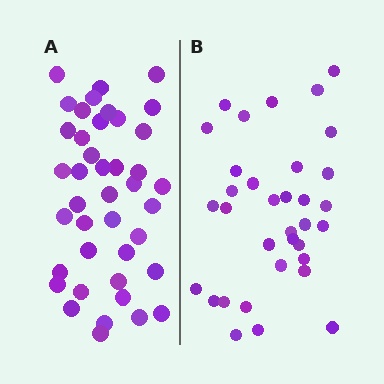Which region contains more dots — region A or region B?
Region A (the left region) has more dots.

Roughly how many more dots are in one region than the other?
Region A has roughly 8 or so more dots than region B.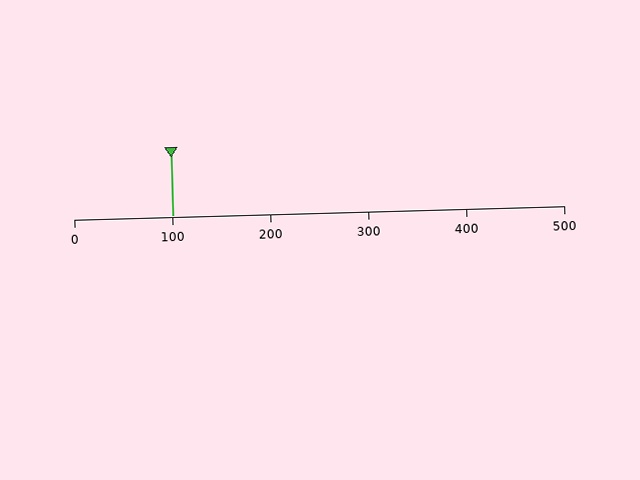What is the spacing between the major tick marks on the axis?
The major ticks are spaced 100 apart.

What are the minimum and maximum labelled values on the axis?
The axis runs from 0 to 500.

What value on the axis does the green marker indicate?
The marker indicates approximately 100.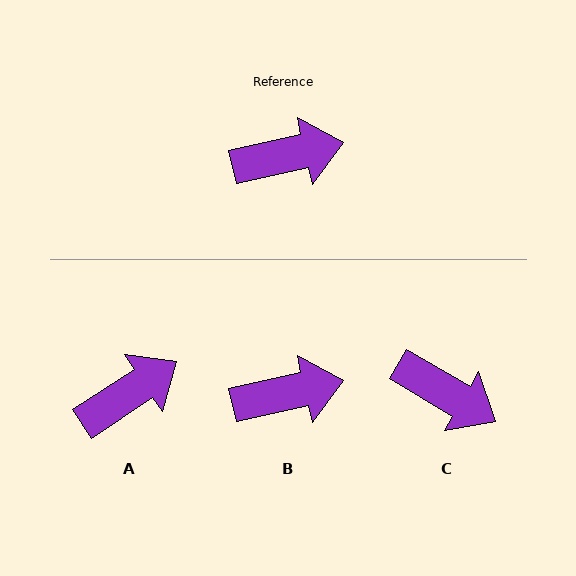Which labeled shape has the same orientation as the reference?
B.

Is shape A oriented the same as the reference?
No, it is off by about 21 degrees.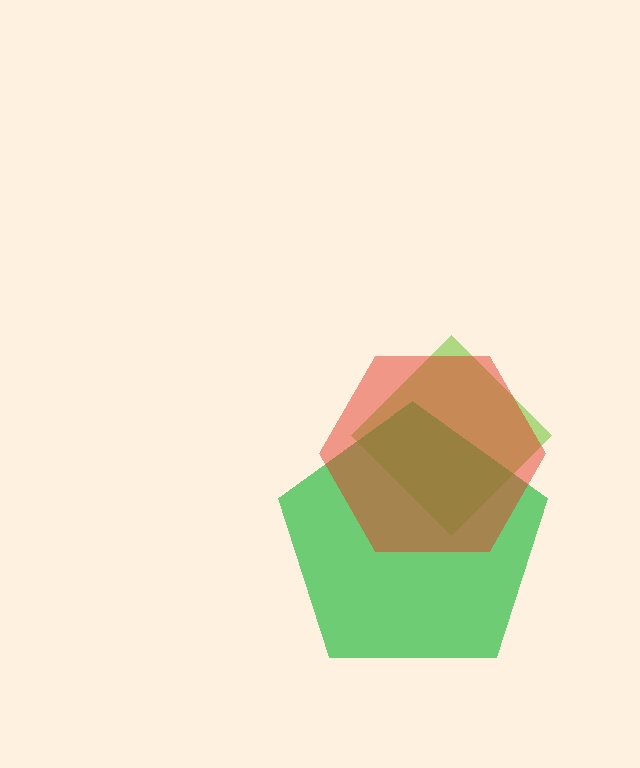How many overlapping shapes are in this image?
There are 3 overlapping shapes in the image.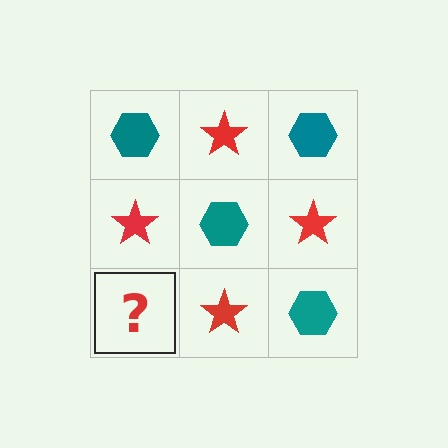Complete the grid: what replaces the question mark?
The question mark should be replaced with a teal hexagon.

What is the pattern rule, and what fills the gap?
The rule is that it alternates teal hexagon and red star in a checkerboard pattern. The gap should be filled with a teal hexagon.